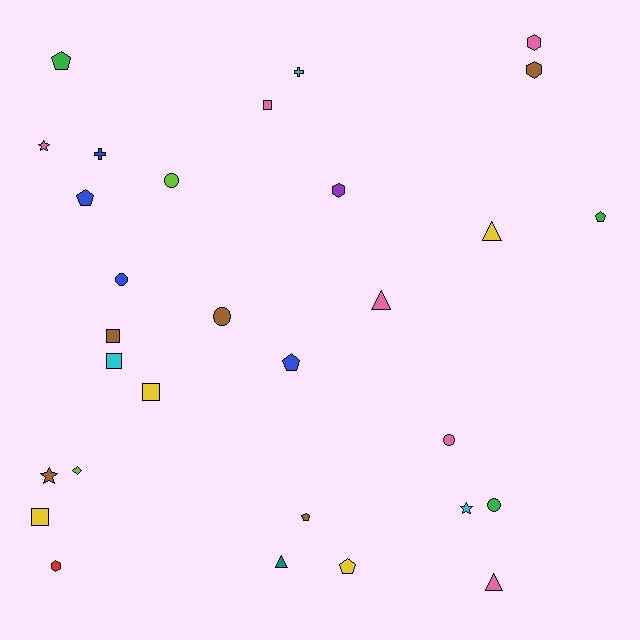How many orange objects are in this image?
There are no orange objects.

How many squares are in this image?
There are 5 squares.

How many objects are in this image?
There are 30 objects.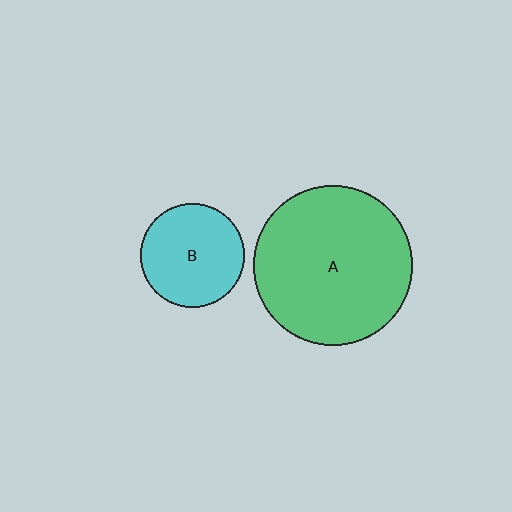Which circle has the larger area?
Circle A (green).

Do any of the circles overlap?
No, none of the circles overlap.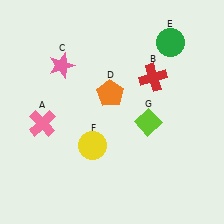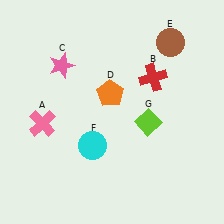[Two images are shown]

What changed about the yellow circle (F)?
In Image 1, F is yellow. In Image 2, it changed to cyan.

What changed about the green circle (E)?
In Image 1, E is green. In Image 2, it changed to brown.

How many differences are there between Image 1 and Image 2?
There are 2 differences between the two images.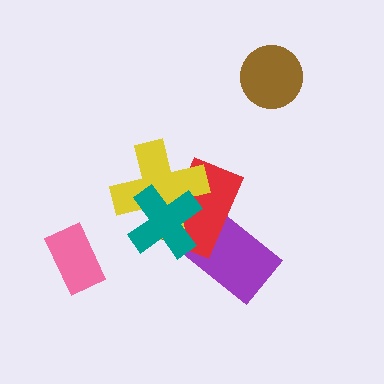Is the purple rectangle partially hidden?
Yes, it is partially covered by another shape.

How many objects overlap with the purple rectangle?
2 objects overlap with the purple rectangle.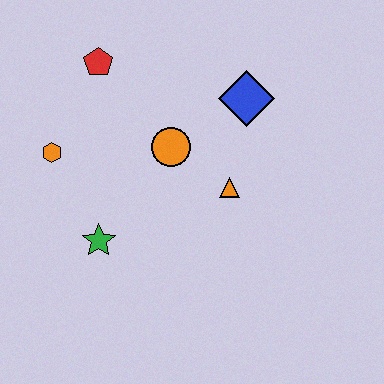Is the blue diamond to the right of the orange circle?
Yes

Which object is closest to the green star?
The orange hexagon is closest to the green star.